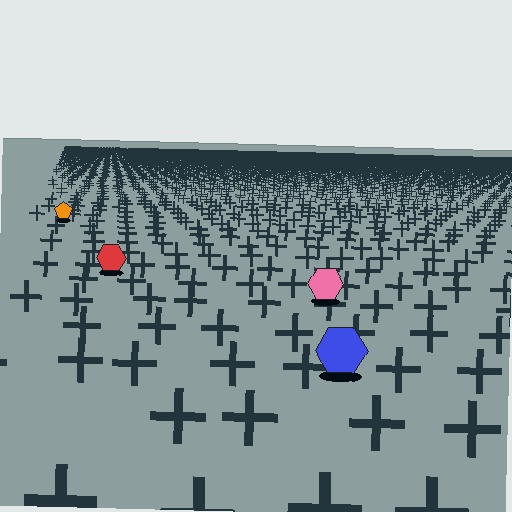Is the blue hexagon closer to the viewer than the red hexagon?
Yes. The blue hexagon is closer — you can tell from the texture gradient: the ground texture is coarser near it.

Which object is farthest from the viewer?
The orange pentagon is farthest from the viewer. It appears smaller and the ground texture around it is denser.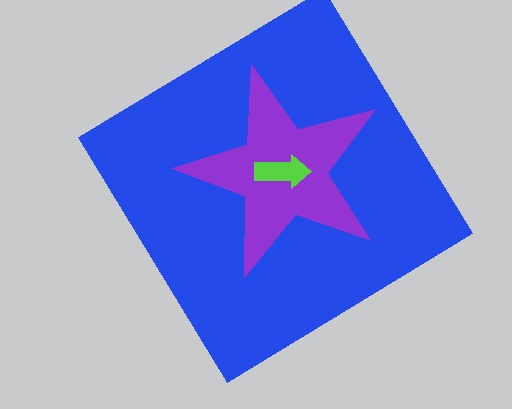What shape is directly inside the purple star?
The lime arrow.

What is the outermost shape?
The blue diamond.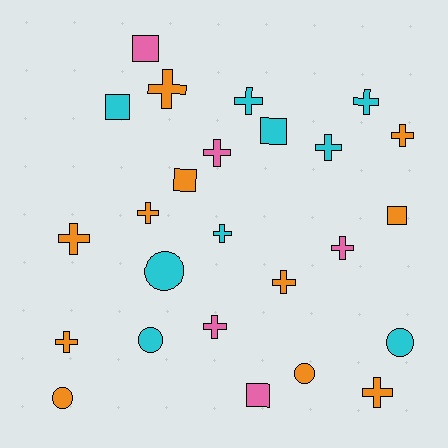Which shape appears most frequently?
Cross, with 14 objects.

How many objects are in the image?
There are 25 objects.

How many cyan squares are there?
There are 2 cyan squares.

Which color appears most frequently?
Orange, with 11 objects.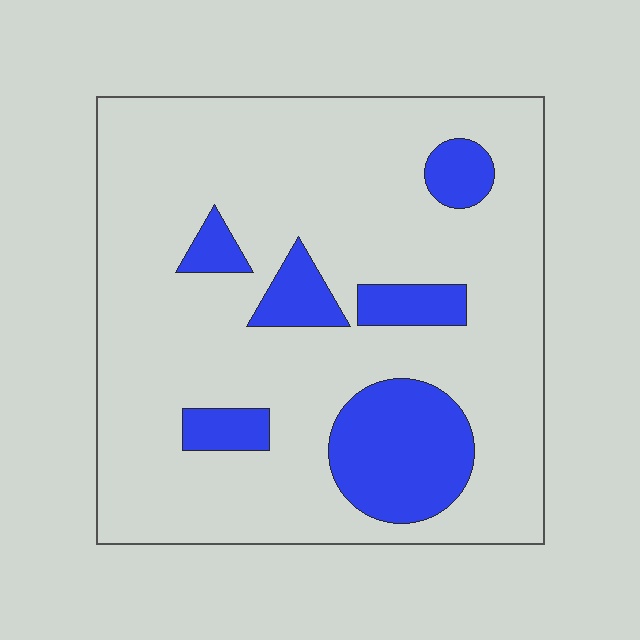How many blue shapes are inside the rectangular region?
6.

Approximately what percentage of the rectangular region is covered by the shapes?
Approximately 20%.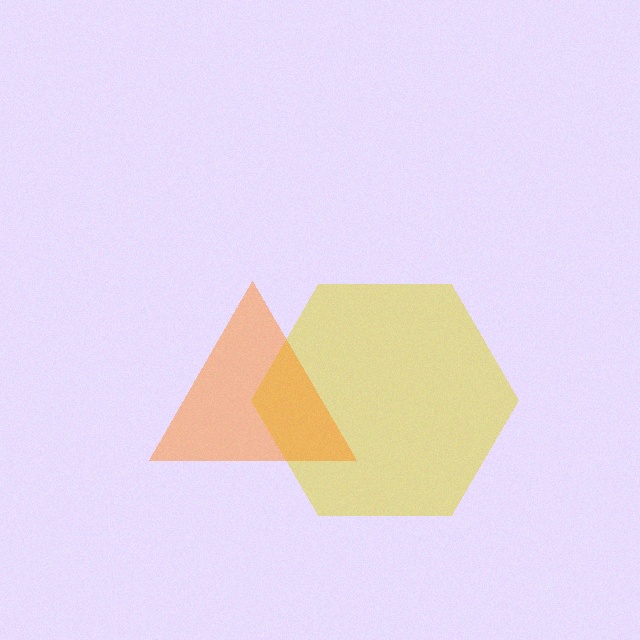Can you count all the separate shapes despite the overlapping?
Yes, there are 2 separate shapes.